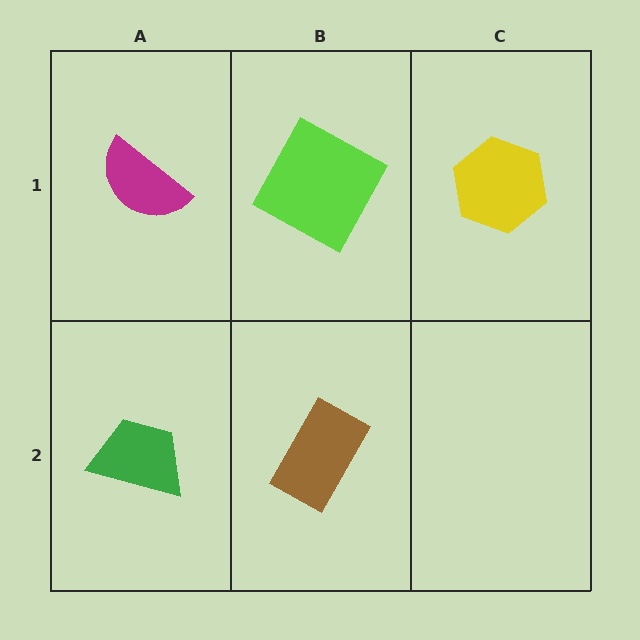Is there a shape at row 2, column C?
No, that cell is empty.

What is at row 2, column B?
A brown rectangle.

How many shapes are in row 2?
2 shapes.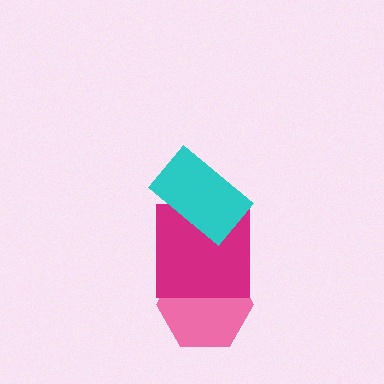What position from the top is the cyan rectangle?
The cyan rectangle is 1st from the top.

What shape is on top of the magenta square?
The cyan rectangle is on top of the magenta square.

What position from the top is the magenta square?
The magenta square is 2nd from the top.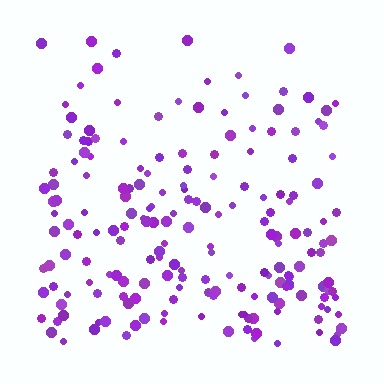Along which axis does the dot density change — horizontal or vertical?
Vertical.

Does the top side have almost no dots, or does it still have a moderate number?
Still a moderate number, just noticeably fewer than the bottom.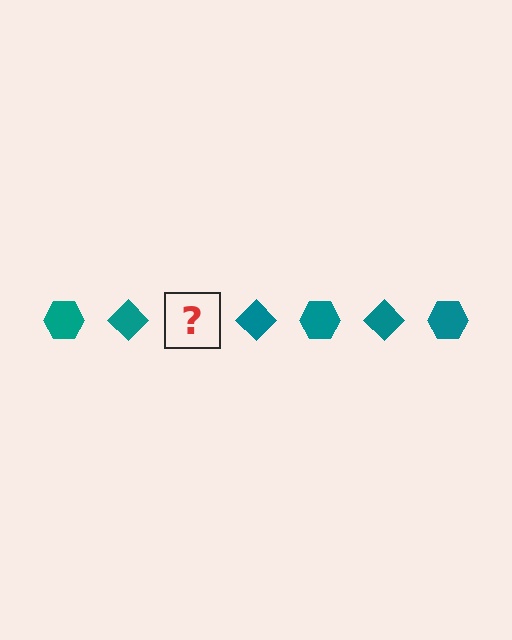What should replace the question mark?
The question mark should be replaced with a teal hexagon.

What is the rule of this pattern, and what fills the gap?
The rule is that the pattern cycles through hexagon, diamond shapes in teal. The gap should be filled with a teal hexagon.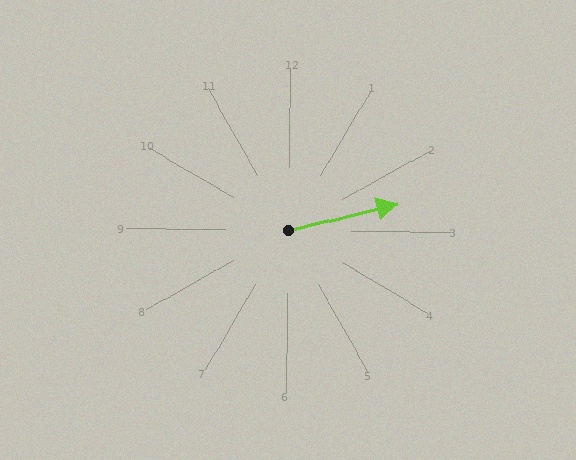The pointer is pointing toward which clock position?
Roughly 3 o'clock.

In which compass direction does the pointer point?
East.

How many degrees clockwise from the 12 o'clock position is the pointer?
Approximately 76 degrees.